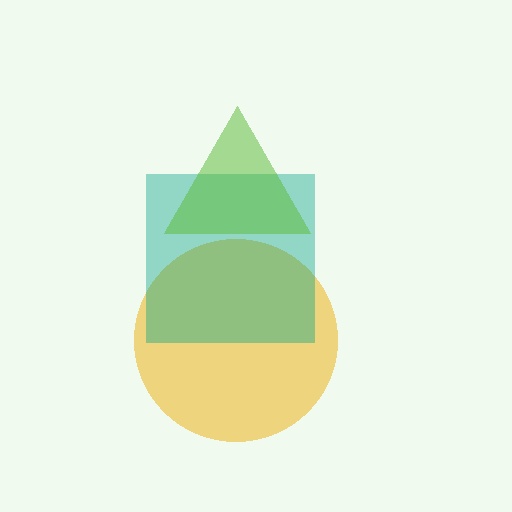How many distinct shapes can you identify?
There are 3 distinct shapes: a yellow circle, a teal square, a lime triangle.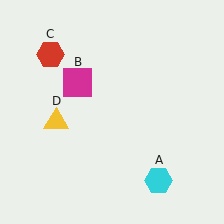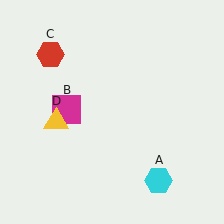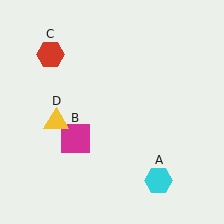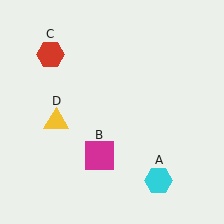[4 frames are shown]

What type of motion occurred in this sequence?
The magenta square (object B) rotated counterclockwise around the center of the scene.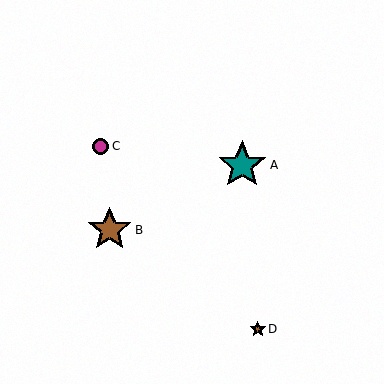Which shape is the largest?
The teal star (labeled A) is the largest.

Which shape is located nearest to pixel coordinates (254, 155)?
The teal star (labeled A) at (242, 165) is nearest to that location.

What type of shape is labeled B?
Shape B is a brown star.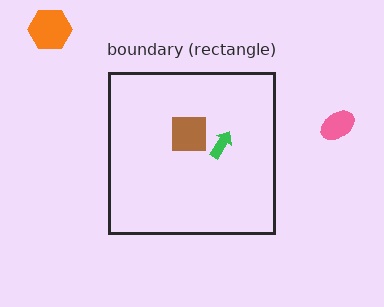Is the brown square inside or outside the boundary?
Inside.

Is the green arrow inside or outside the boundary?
Inside.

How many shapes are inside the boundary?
2 inside, 2 outside.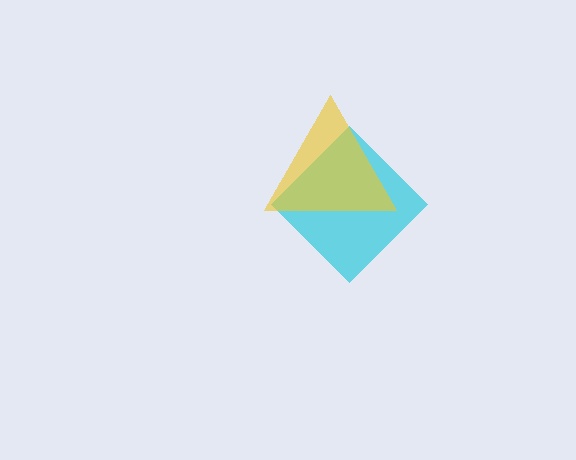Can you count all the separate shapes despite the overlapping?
Yes, there are 2 separate shapes.